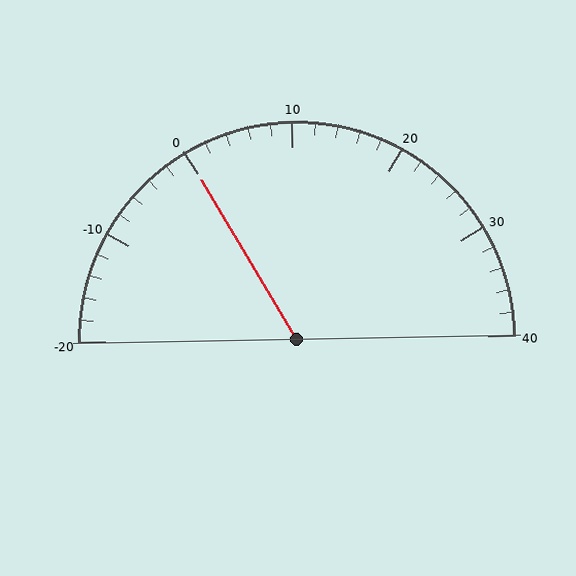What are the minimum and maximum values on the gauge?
The gauge ranges from -20 to 40.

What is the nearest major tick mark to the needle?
The nearest major tick mark is 0.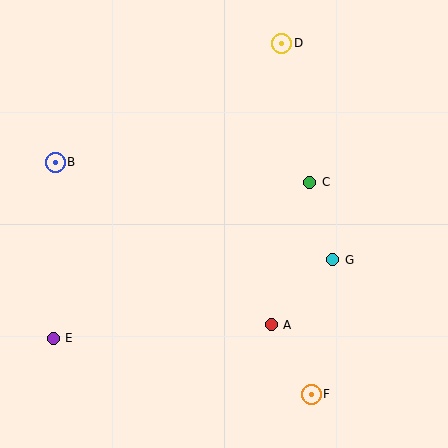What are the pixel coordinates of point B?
Point B is at (55, 163).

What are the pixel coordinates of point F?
Point F is at (311, 394).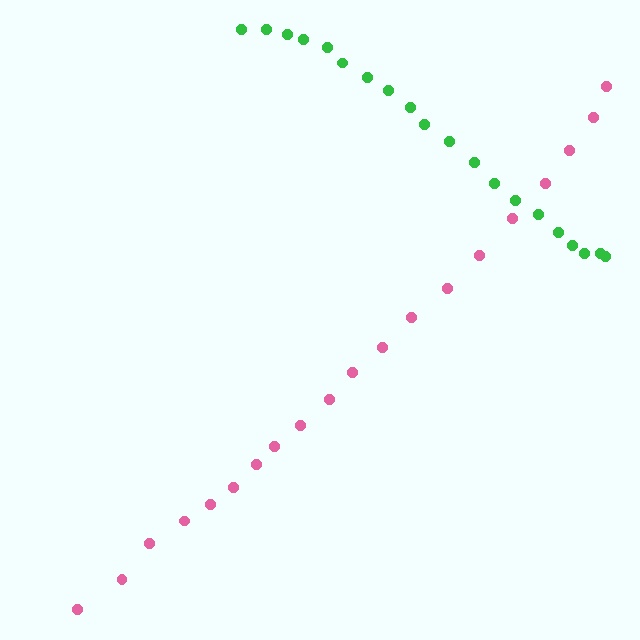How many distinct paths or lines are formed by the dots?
There are 2 distinct paths.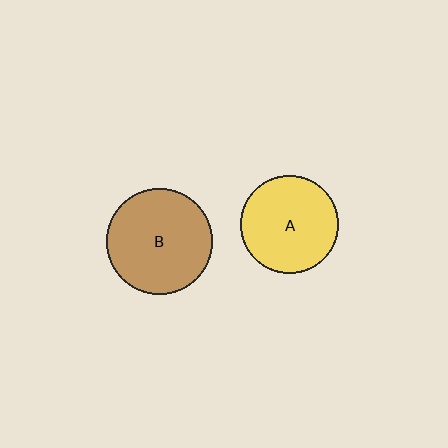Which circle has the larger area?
Circle B (brown).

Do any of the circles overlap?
No, none of the circles overlap.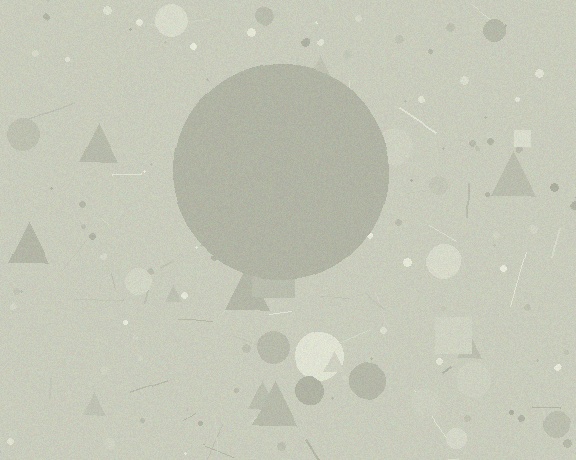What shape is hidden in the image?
A circle is hidden in the image.